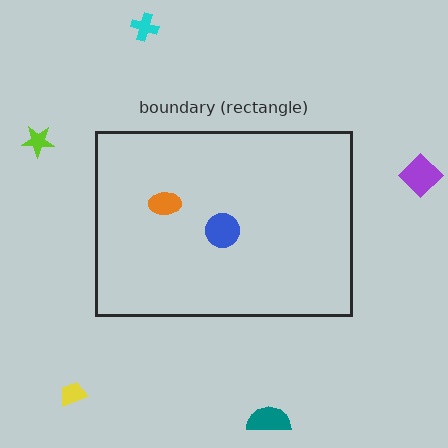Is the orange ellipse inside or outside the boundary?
Inside.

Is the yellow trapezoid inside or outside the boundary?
Outside.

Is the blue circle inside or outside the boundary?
Inside.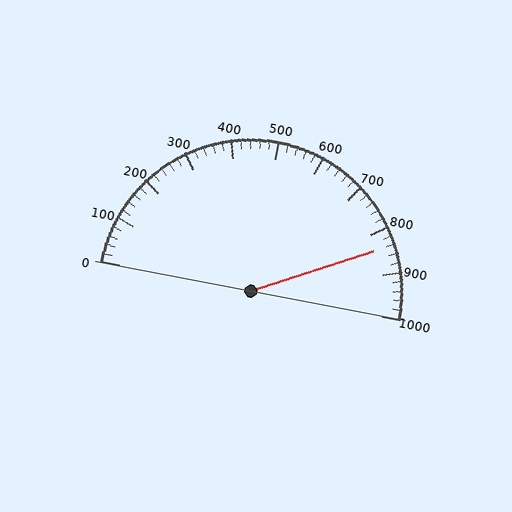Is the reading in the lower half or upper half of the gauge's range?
The reading is in the upper half of the range (0 to 1000).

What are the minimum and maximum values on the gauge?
The gauge ranges from 0 to 1000.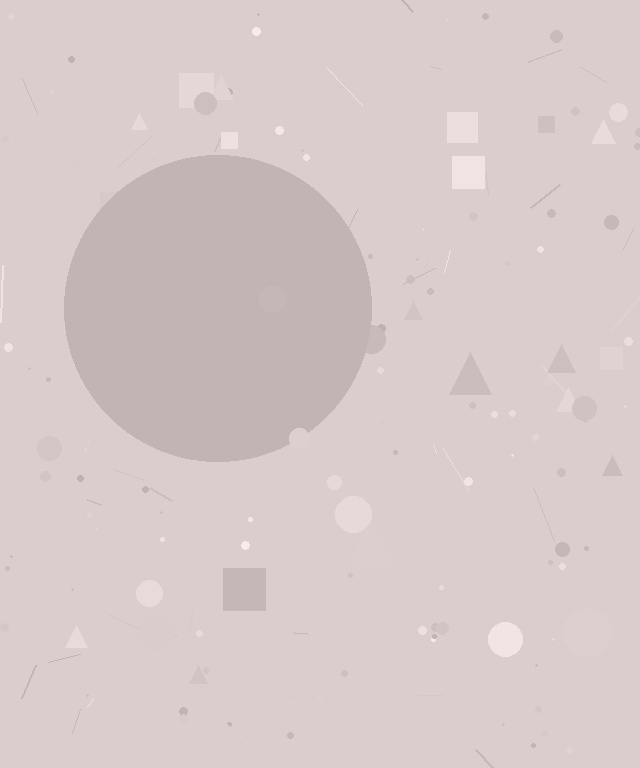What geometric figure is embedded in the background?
A circle is embedded in the background.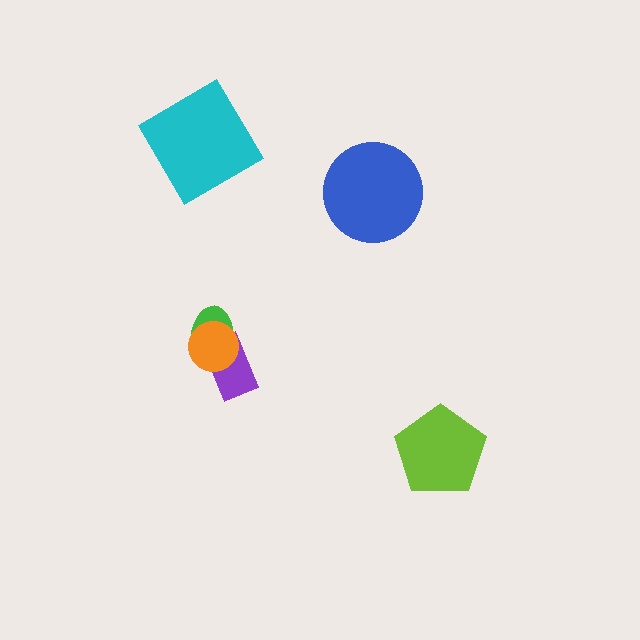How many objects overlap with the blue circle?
0 objects overlap with the blue circle.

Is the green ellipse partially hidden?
Yes, it is partially covered by another shape.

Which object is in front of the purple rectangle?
The orange circle is in front of the purple rectangle.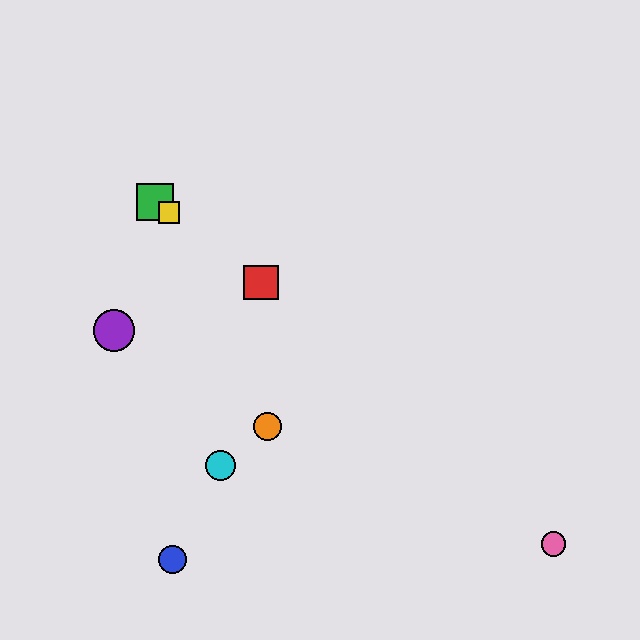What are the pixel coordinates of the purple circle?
The purple circle is at (114, 330).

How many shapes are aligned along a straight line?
3 shapes (the red square, the green square, the yellow square) are aligned along a straight line.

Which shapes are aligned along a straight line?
The red square, the green square, the yellow square are aligned along a straight line.